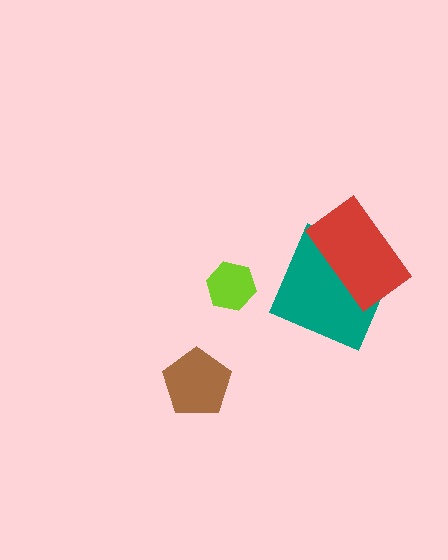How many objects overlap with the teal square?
1 object overlaps with the teal square.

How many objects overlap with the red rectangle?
1 object overlaps with the red rectangle.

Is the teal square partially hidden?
Yes, it is partially covered by another shape.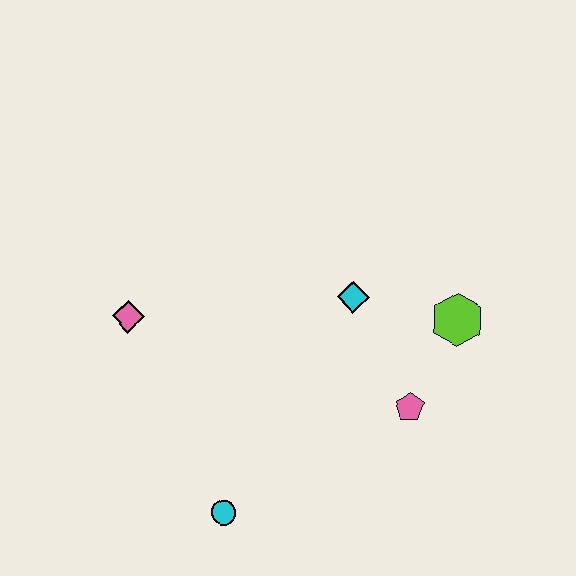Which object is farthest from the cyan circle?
The lime hexagon is farthest from the cyan circle.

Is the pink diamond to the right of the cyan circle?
No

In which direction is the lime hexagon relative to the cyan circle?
The lime hexagon is to the right of the cyan circle.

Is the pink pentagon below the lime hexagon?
Yes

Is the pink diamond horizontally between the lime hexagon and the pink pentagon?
No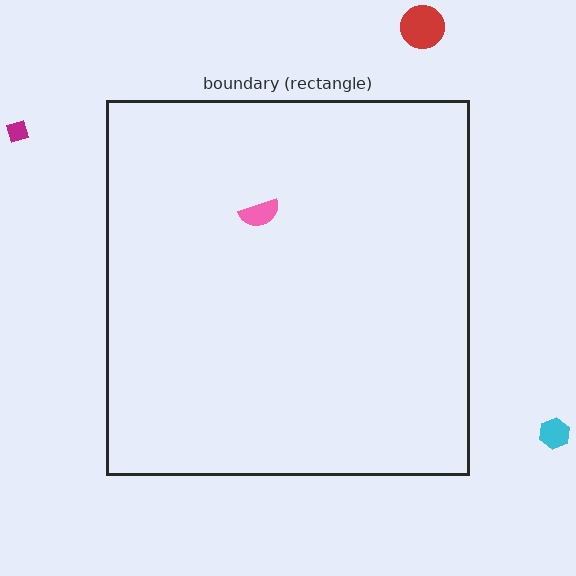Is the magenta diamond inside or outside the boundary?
Outside.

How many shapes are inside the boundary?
1 inside, 3 outside.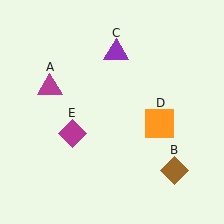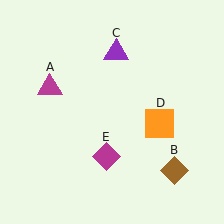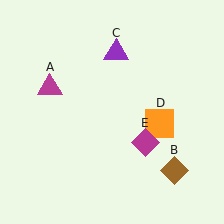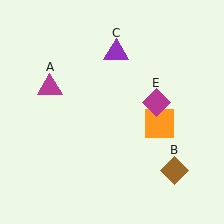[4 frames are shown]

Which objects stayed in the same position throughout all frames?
Magenta triangle (object A) and brown diamond (object B) and purple triangle (object C) and orange square (object D) remained stationary.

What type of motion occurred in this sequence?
The magenta diamond (object E) rotated counterclockwise around the center of the scene.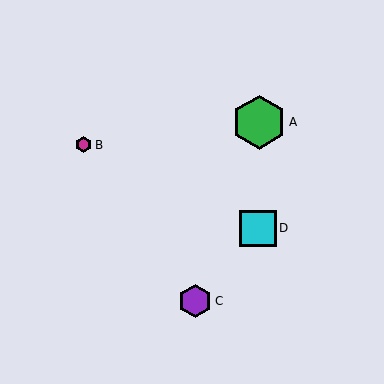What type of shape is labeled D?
Shape D is a cyan square.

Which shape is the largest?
The green hexagon (labeled A) is the largest.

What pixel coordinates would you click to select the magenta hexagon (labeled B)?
Click at (84, 145) to select the magenta hexagon B.